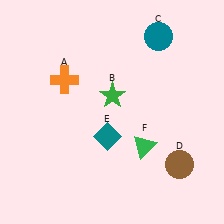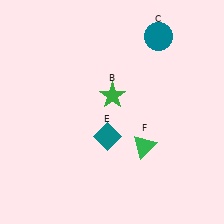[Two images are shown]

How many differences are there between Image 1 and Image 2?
There are 2 differences between the two images.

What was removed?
The orange cross (A), the brown circle (D) were removed in Image 2.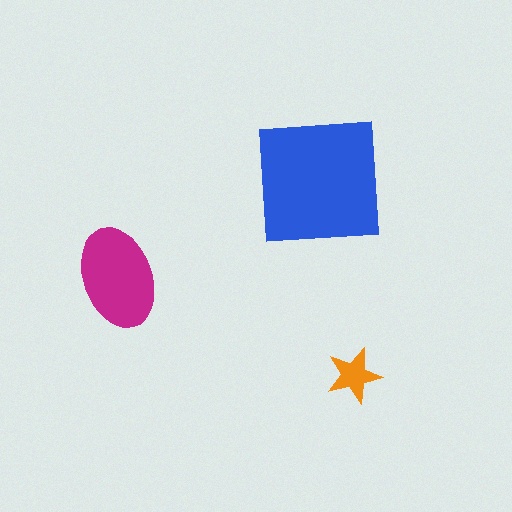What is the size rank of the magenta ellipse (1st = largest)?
2nd.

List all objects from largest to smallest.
The blue square, the magenta ellipse, the orange star.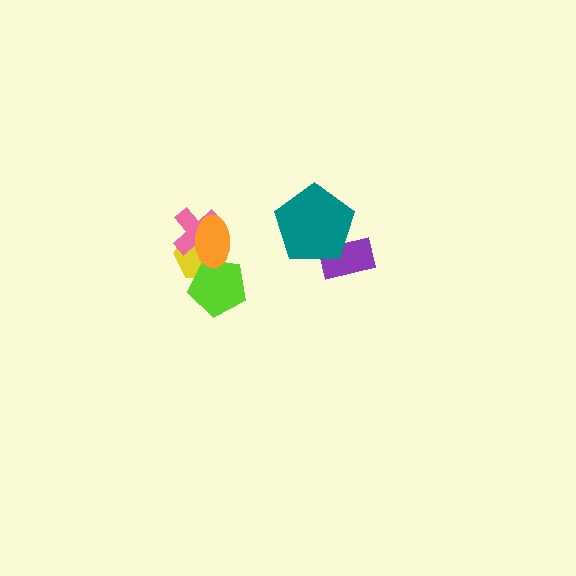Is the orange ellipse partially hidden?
No, no other shape covers it.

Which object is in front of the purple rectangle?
The teal pentagon is in front of the purple rectangle.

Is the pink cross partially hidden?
Yes, it is partially covered by another shape.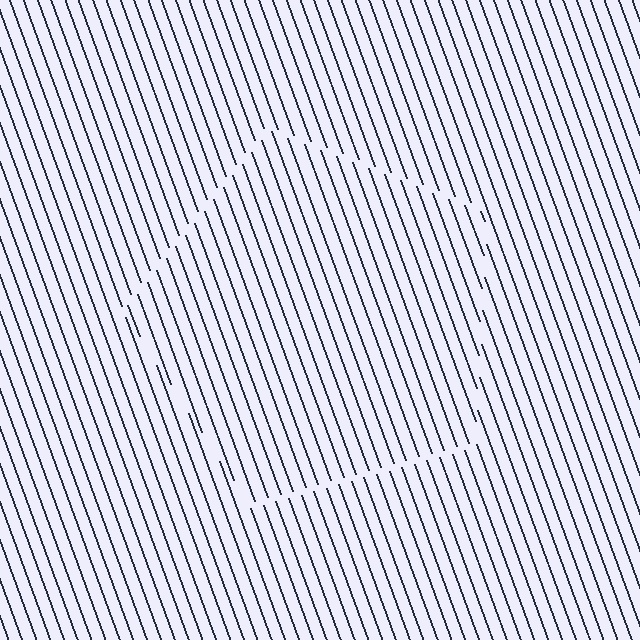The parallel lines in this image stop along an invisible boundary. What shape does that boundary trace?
An illusory pentagon. The interior of the shape contains the same grating, shifted by half a period — the contour is defined by the phase discontinuity where line-ends from the inner and outer gratings abut.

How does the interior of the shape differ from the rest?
The interior of the shape contains the same grating, shifted by half a period — the contour is defined by the phase discontinuity where line-ends from the inner and outer gratings abut.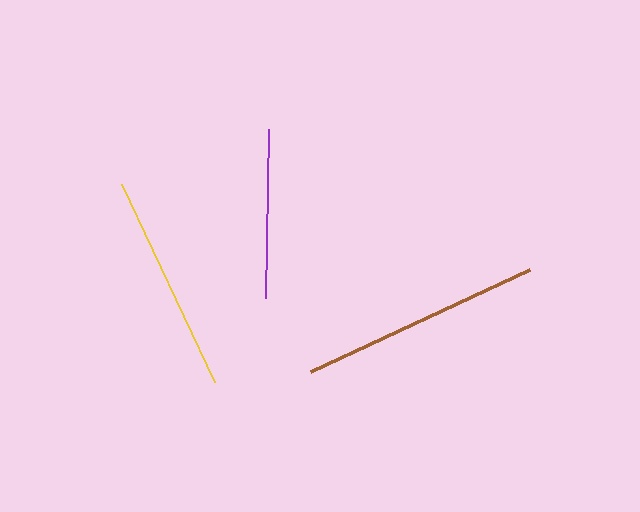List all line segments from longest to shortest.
From longest to shortest: brown, yellow, purple.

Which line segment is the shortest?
The purple line is the shortest at approximately 170 pixels.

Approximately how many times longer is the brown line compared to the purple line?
The brown line is approximately 1.4 times the length of the purple line.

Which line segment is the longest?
The brown line is the longest at approximately 241 pixels.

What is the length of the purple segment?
The purple segment is approximately 170 pixels long.